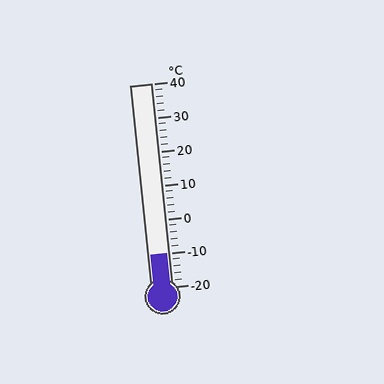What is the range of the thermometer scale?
The thermometer scale ranges from -20°C to 40°C.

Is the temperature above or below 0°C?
The temperature is below 0°C.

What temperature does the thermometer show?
The thermometer shows approximately -10°C.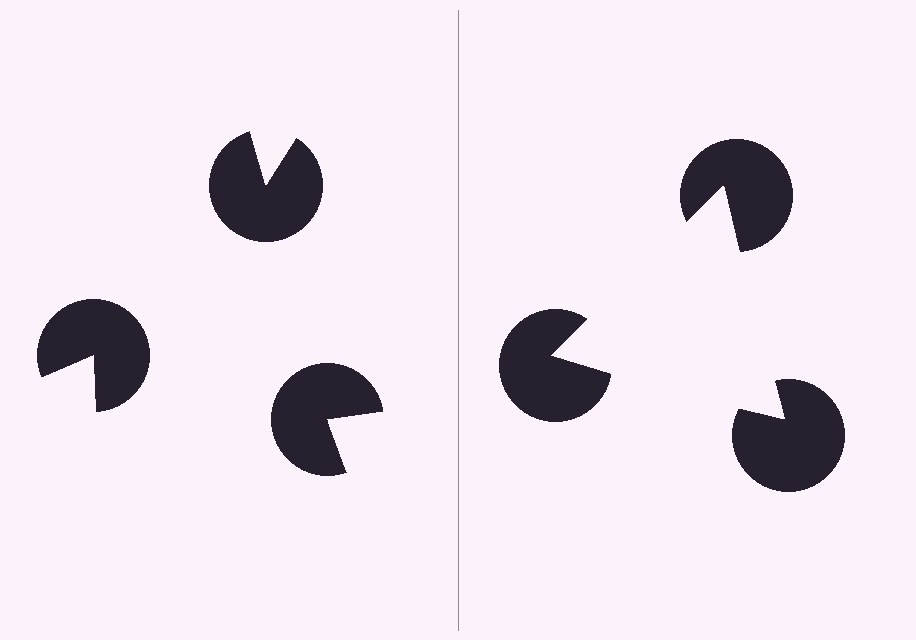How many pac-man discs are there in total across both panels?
6 — 3 on each side.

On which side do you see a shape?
An illusory triangle appears on the right side. On the left side the wedge cuts are rotated, so no coherent shape forms.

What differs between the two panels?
The pac-man discs are positioned identically on both sides; only the wedge orientations differ. On the right they align to a triangle; on the left they are misaligned.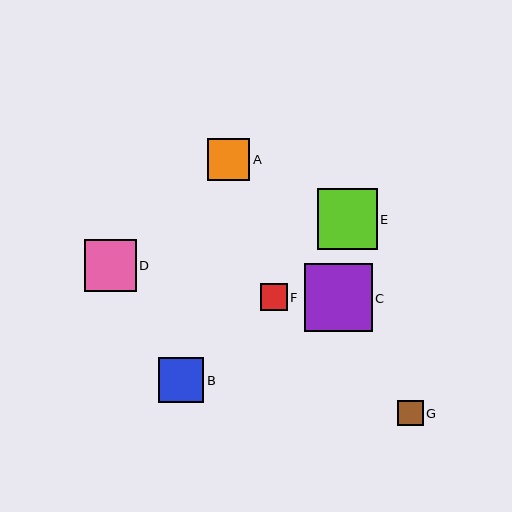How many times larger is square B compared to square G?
Square B is approximately 1.8 times the size of square G.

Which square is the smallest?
Square G is the smallest with a size of approximately 25 pixels.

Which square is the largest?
Square C is the largest with a size of approximately 68 pixels.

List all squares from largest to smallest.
From largest to smallest: C, E, D, B, A, F, G.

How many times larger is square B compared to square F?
Square B is approximately 1.7 times the size of square F.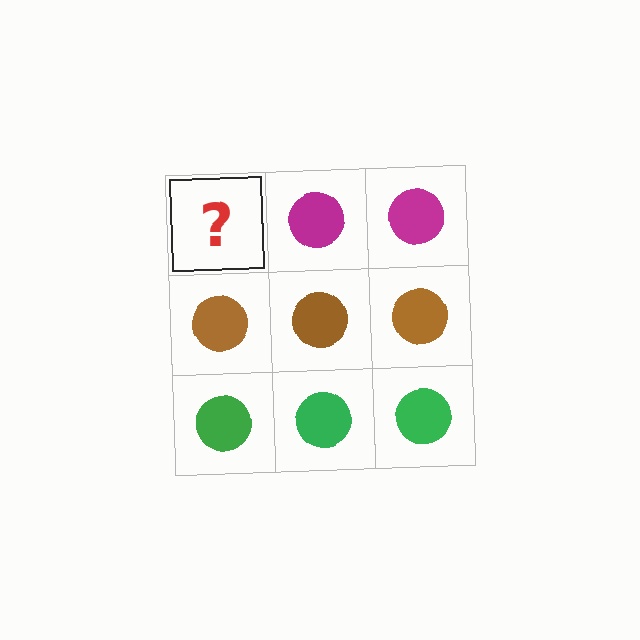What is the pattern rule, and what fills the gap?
The rule is that each row has a consistent color. The gap should be filled with a magenta circle.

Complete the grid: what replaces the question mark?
The question mark should be replaced with a magenta circle.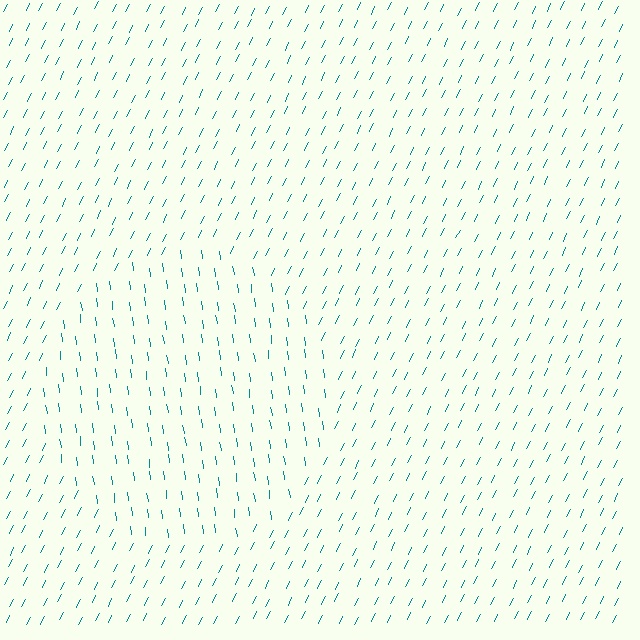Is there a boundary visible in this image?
Yes, there is a texture boundary formed by a change in line orientation.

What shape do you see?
I see a circle.